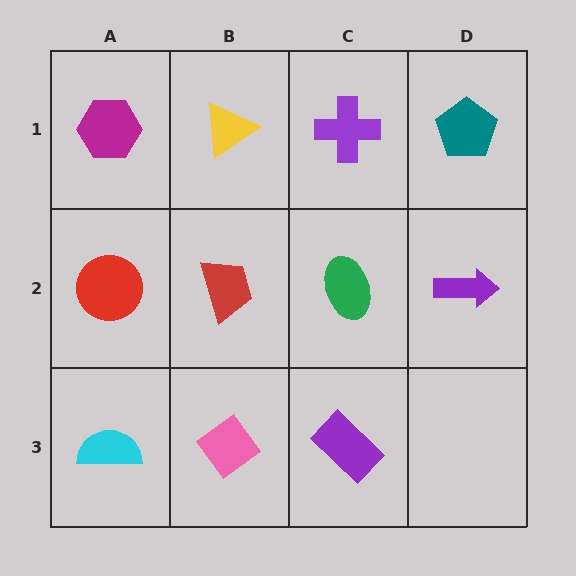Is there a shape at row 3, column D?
No, that cell is empty.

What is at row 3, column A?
A cyan semicircle.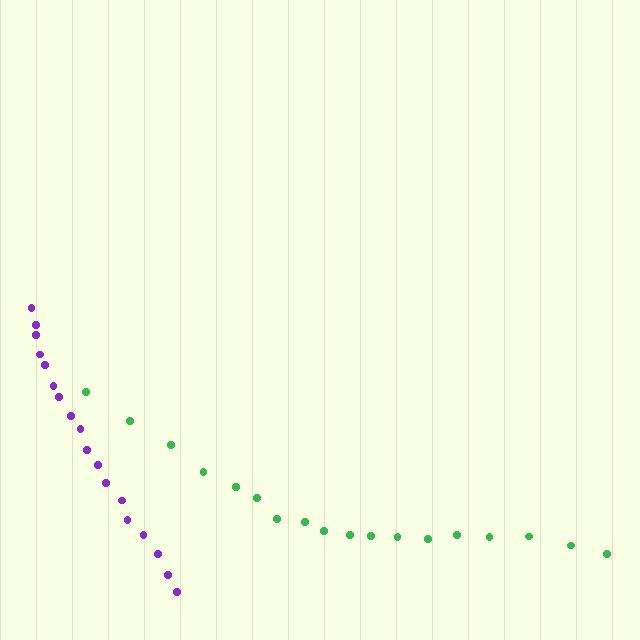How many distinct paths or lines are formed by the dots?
There are 2 distinct paths.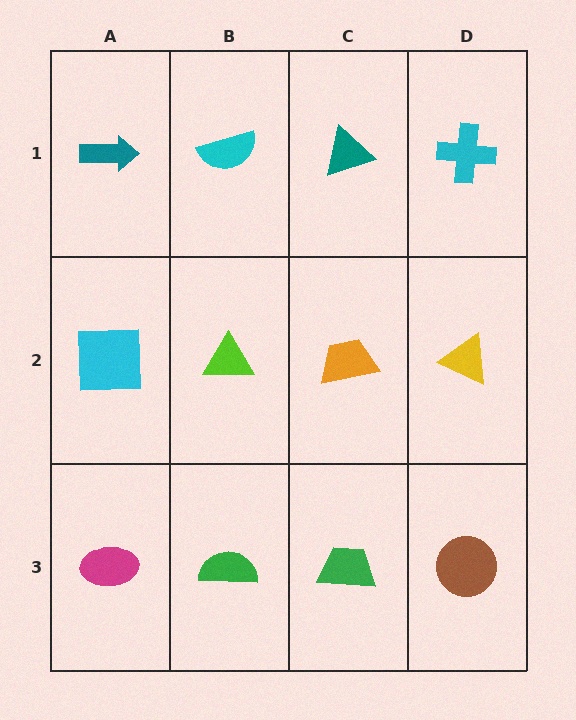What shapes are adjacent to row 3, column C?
An orange trapezoid (row 2, column C), a green semicircle (row 3, column B), a brown circle (row 3, column D).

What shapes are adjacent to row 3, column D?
A yellow triangle (row 2, column D), a green trapezoid (row 3, column C).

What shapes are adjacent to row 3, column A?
A cyan square (row 2, column A), a green semicircle (row 3, column B).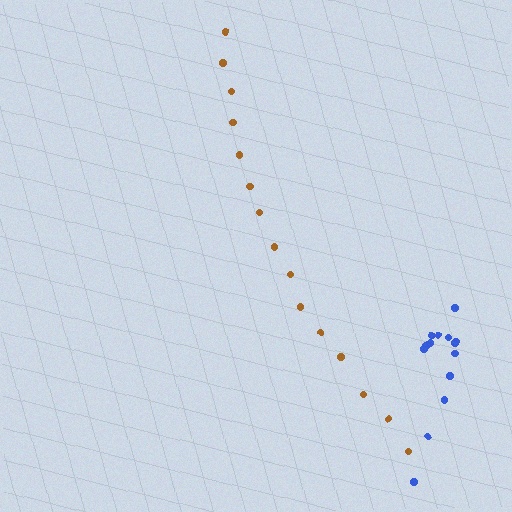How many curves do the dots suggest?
There are 2 distinct paths.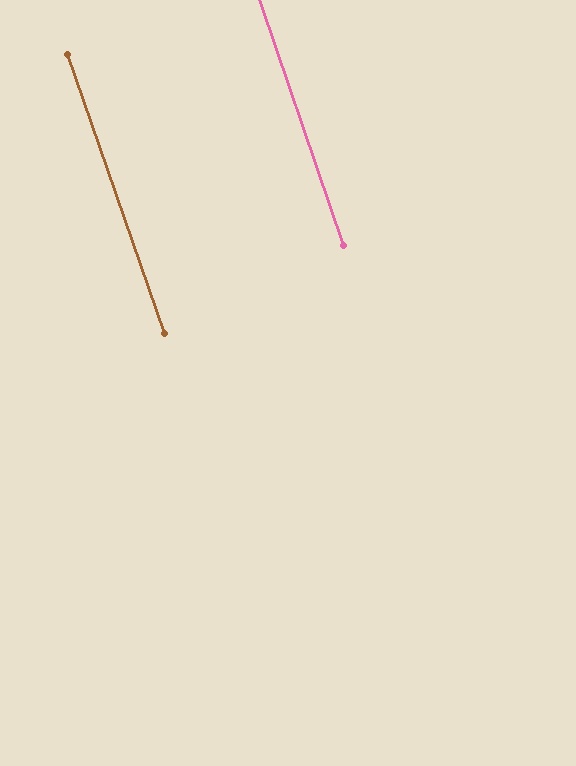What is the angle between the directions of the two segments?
Approximately 0 degrees.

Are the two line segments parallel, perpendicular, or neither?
Parallel — their directions differ by only 0.3°.